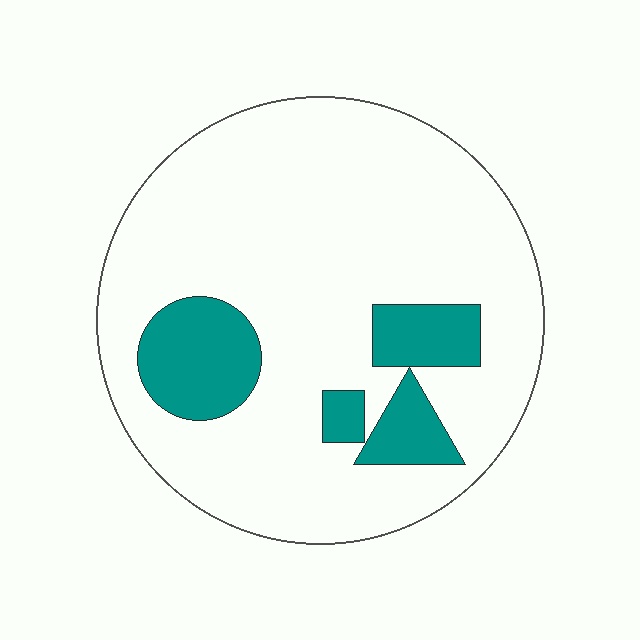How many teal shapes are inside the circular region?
4.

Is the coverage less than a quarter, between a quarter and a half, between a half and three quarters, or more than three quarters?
Less than a quarter.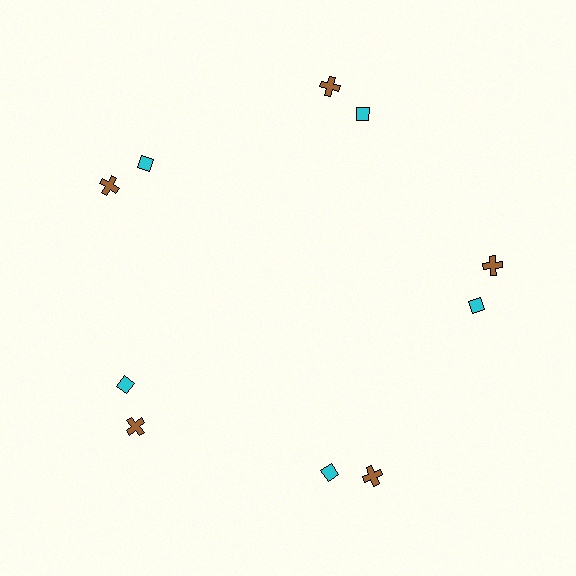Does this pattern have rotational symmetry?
Yes, this pattern has 5-fold rotational symmetry. It looks the same after rotating 72 degrees around the center.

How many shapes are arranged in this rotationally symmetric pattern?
There are 10 shapes, arranged in 5 groups of 2.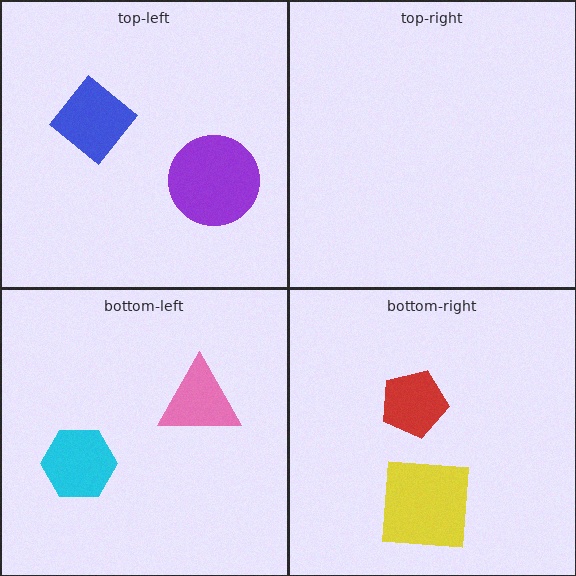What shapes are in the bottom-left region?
The cyan hexagon, the pink triangle.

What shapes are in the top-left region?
The blue diamond, the purple circle.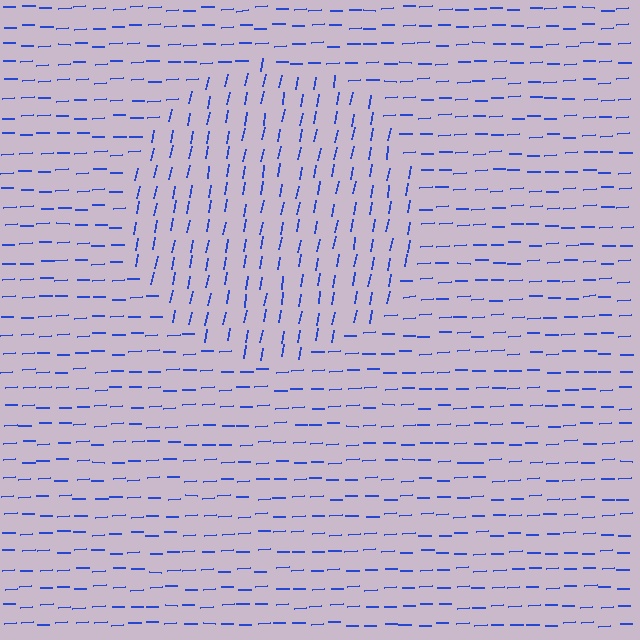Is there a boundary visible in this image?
Yes, there is a texture boundary formed by a change in line orientation.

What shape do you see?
I see a circle.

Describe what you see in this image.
The image is filled with small blue line segments. A circle region in the image has lines oriented differently from the surrounding lines, creating a visible texture boundary.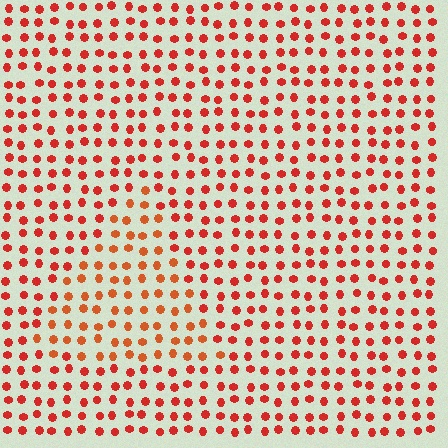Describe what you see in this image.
The image is filled with small red elements in a uniform arrangement. A triangle-shaped region is visible where the elements are tinted to a slightly different hue, forming a subtle color boundary.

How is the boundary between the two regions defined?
The boundary is defined purely by a slight shift in hue (about 18 degrees). Spacing, size, and orientation are identical on both sides.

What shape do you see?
I see a triangle.